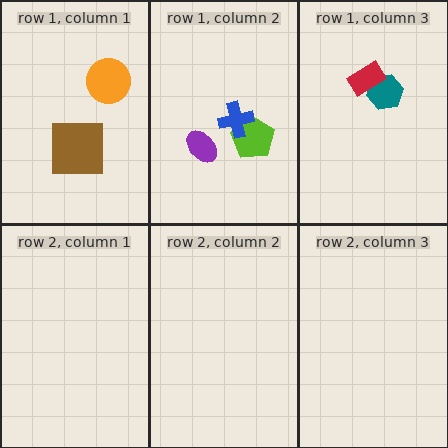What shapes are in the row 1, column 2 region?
The purple ellipse, the lime pentagon, the blue cross.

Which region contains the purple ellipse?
The row 1, column 2 region.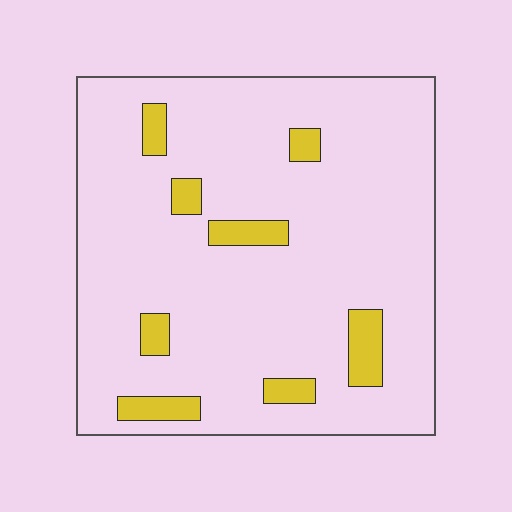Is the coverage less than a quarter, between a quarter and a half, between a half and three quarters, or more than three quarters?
Less than a quarter.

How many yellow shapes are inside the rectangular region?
8.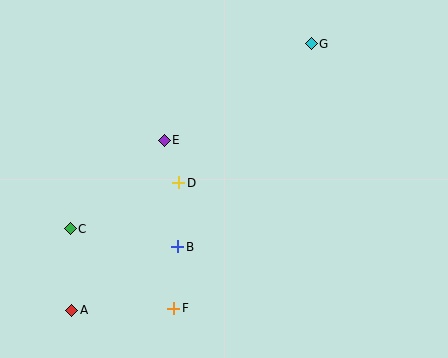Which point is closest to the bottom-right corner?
Point F is closest to the bottom-right corner.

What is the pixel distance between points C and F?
The distance between C and F is 131 pixels.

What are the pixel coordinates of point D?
Point D is at (179, 183).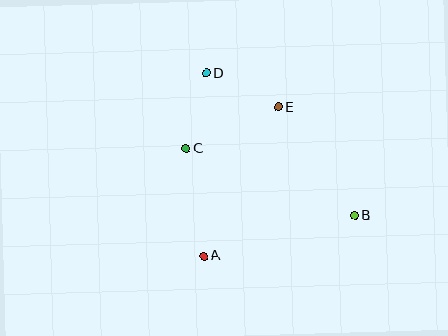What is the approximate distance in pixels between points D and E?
The distance between D and E is approximately 80 pixels.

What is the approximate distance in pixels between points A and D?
The distance between A and D is approximately 183 pixels.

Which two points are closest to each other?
Points C and D are closest to each other.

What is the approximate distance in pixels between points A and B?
The distance between A and B is approximately 156 pixels.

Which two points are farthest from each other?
Points B and D are farthest from each other.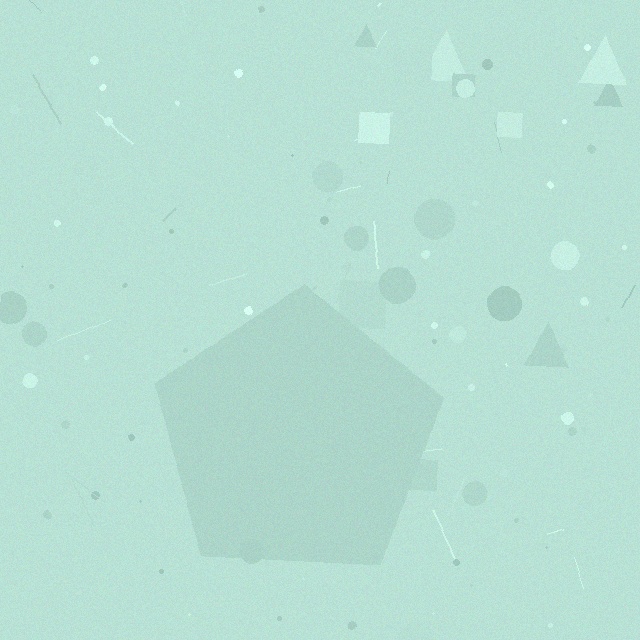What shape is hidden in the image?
A pentagon is hidden in the image.